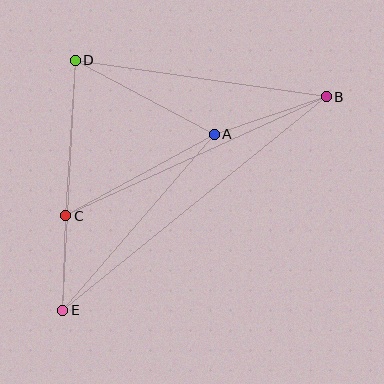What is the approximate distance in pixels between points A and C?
The distance between A and C is approximately 169 pixels.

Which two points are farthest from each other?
Points B and E are farthest from each other.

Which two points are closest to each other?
Points C and E are closest to each other.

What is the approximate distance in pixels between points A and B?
The distance between A and B is approximately 118 pixels.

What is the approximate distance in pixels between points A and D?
The distance between A and D is approximately 158 pixels.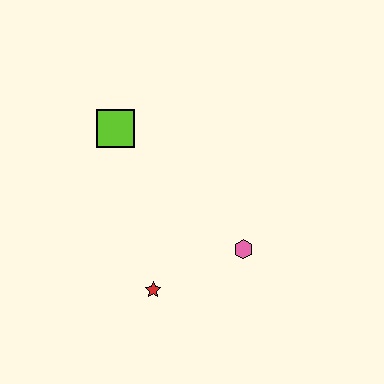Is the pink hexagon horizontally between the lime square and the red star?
No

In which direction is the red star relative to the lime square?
The red star is below the lime square.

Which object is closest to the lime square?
The red star is closest to the lime square.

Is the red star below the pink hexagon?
Yes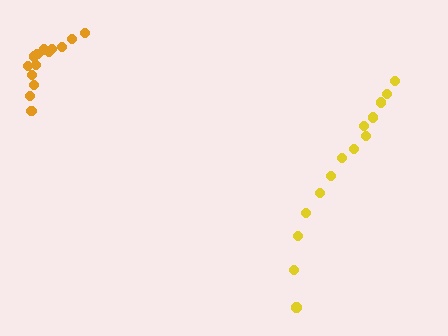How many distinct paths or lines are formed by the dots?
There are 2 distinct paths.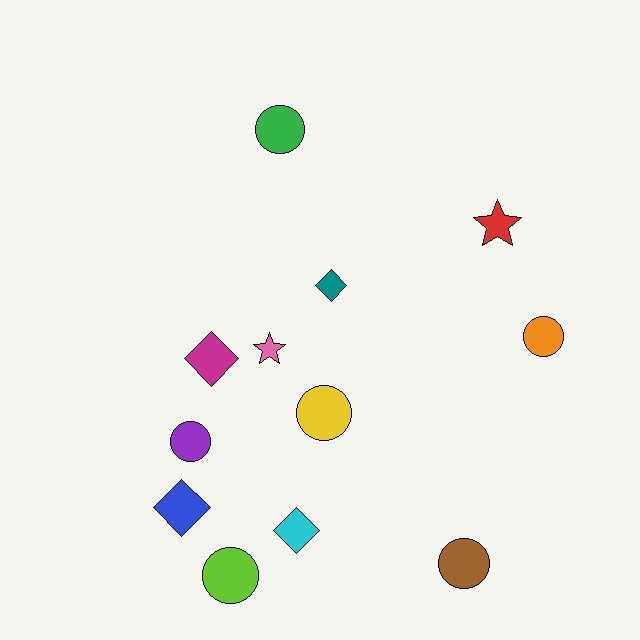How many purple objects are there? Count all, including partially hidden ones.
There is 1 purple object.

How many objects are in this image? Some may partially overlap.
There are 12 objects.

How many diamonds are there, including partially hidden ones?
There are 4 diamonds.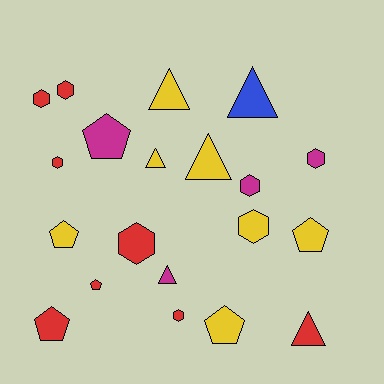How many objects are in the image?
There are 20 objects.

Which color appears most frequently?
Red, with 8 objects.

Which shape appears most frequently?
Hexagon, with 8 objects.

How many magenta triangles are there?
There is 1 magenta triangle.